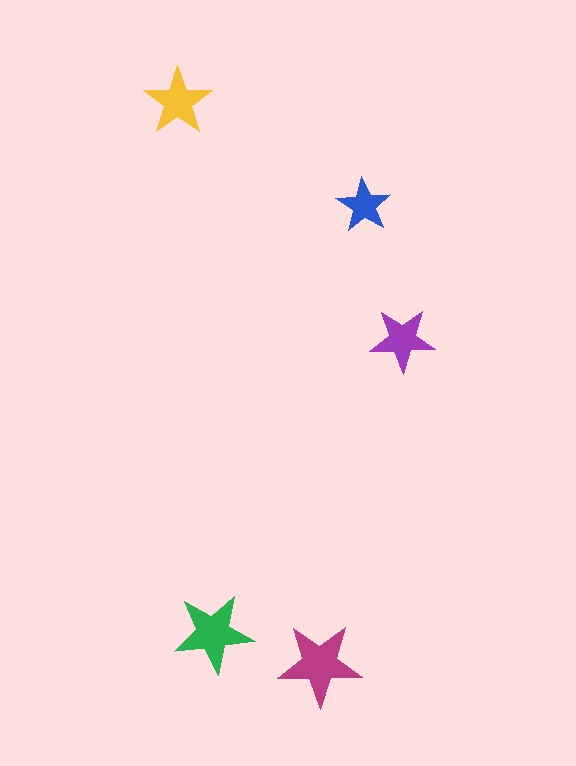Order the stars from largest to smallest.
the magenta one, the green one, the yellow one, the purple one, the blue one.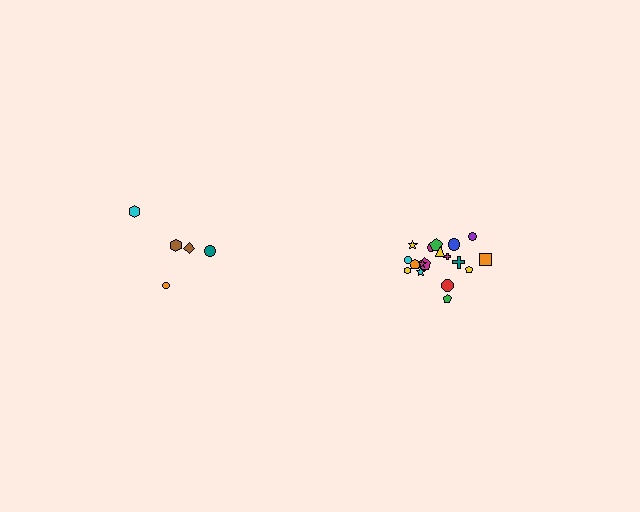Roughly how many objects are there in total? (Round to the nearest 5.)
Roughly 25 objects in total.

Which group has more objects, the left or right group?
The right group.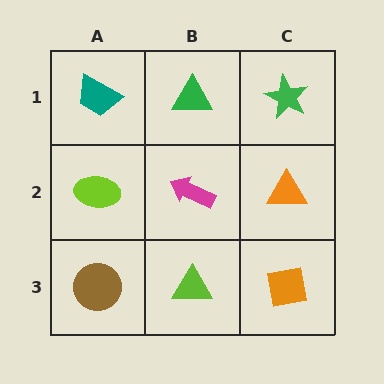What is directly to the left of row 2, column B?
A lime ellipse.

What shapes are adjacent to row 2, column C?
A green star (row 1, column C), an orange square (row 3, column C), a magenta arrow (row 2, column B).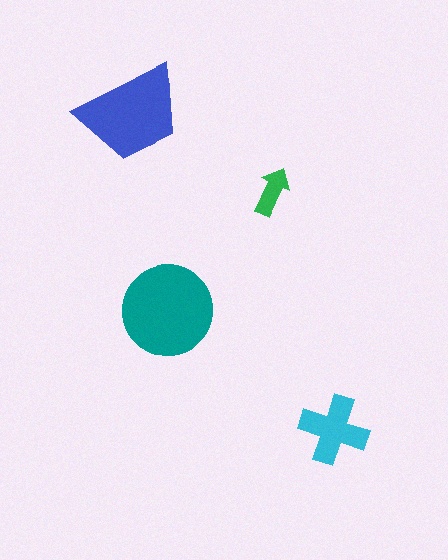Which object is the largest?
The teal circle.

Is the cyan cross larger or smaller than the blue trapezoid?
Smaller.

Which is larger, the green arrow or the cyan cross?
The cyan cross.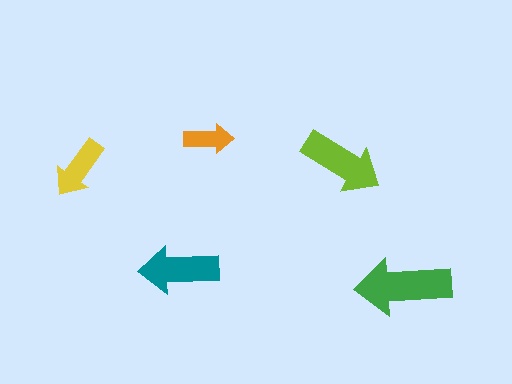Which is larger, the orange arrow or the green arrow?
The green one.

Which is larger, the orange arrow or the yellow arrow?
The yellow one.